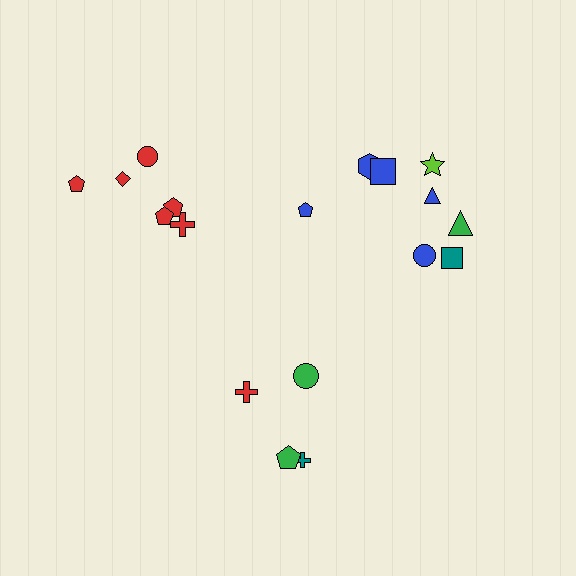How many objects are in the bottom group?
There are 4 objects.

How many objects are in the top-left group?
There are 6 objects.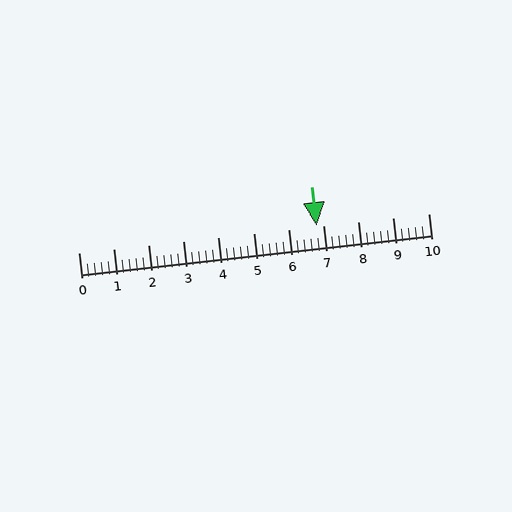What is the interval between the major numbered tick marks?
The major tick marks are spaced 1 units apart.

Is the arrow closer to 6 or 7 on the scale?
The arrow is closer to 7.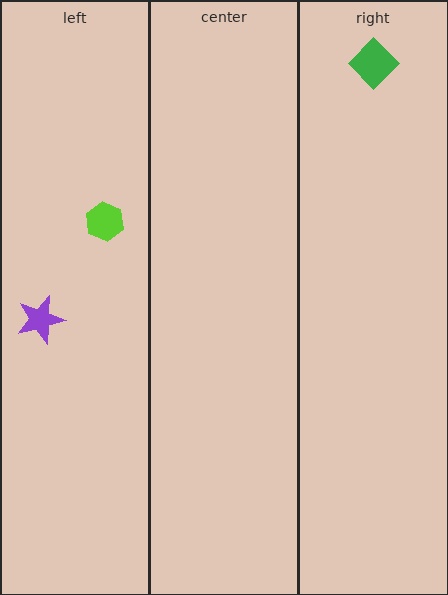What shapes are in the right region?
The green diamond.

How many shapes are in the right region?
1.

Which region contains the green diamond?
The right region.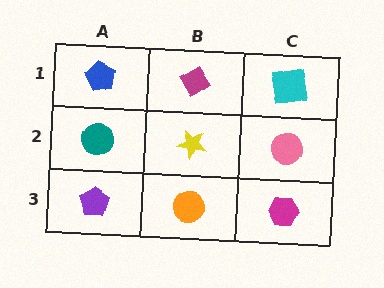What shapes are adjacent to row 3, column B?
A yellow star (row 2, column B), a purple pentagon (row 3, column A), a magenta hexagon (row 3, column C).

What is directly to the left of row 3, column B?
A purple pentagon.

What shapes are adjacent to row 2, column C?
A cyan square (row 1, column C), a magenta hexagon (row 3, column C), a yellow star (row 2, column B).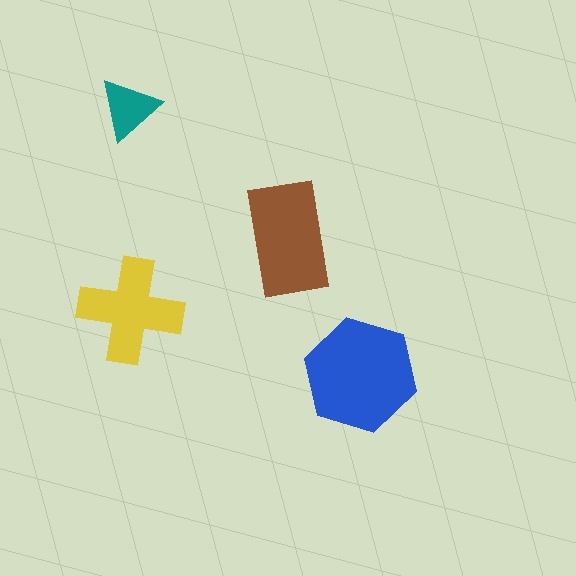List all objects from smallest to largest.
The teal triangle, the yellow cross, the brown rectangle, the blue hexagon.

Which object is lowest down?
The blue hexagon is bottommost.